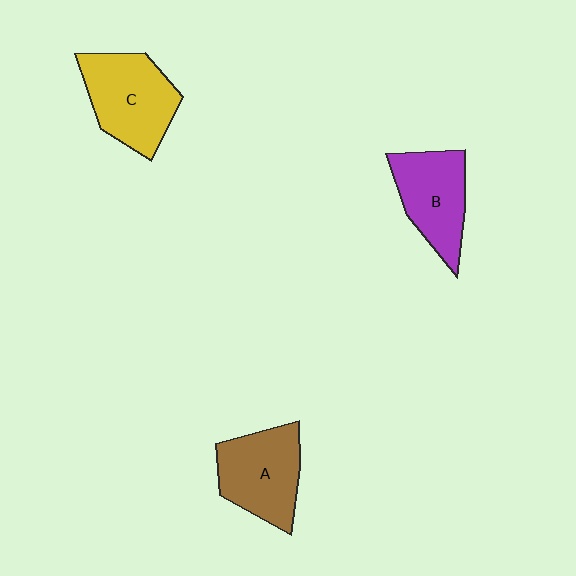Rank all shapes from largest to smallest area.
From largest to smallest: C (yellow), A (brown), B (purple).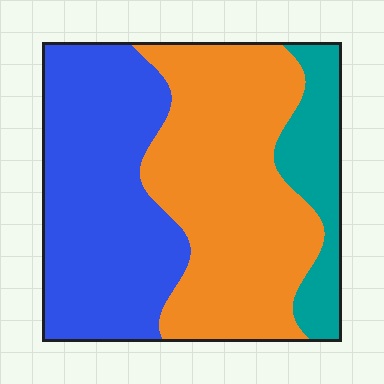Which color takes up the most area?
Orange, at roughly 45%.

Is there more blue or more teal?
Blue.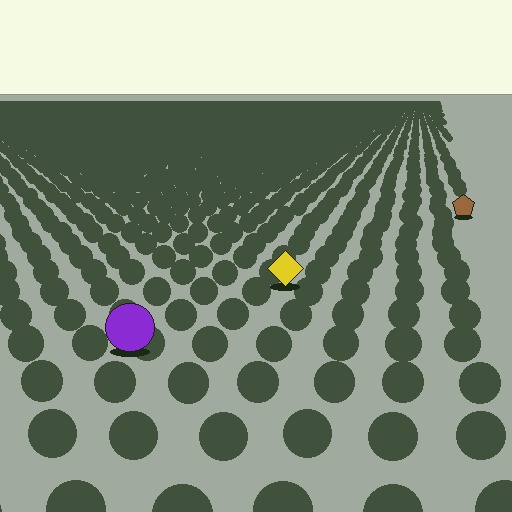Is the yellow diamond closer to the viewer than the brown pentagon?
Yes. The yellow diamond is closer — you can tell from the texture gradient: the ground texture is coarser near it.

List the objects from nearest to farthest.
From nearest to farthest: the purple circle, the yellow diamond, the brown pentagon.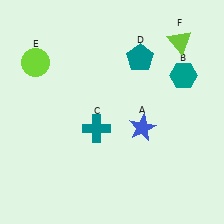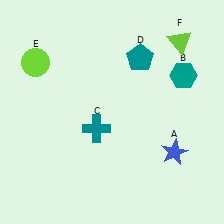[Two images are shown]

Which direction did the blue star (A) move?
The blue star (A) moved right.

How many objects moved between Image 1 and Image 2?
1 object moved between the two images.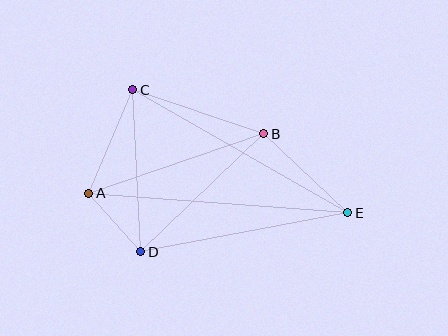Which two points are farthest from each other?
Points A and E are farthest from each other.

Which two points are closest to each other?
Points A and D are closest to each other.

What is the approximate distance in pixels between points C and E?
The distance between C and E is approximately 248 pixels.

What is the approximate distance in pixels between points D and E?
The distance between D and E is approximately 211 pixels.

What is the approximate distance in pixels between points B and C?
The distance between B and C is approximately 138 pixels.